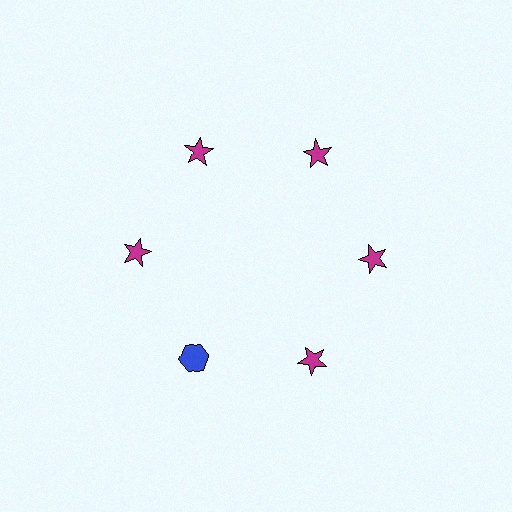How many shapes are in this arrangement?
There are 6 shapes arranged in a ring pattern.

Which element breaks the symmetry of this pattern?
The blue hexagon at roughly the 7 o'clock position breaks the symmetry. All other shapes are magenta stars.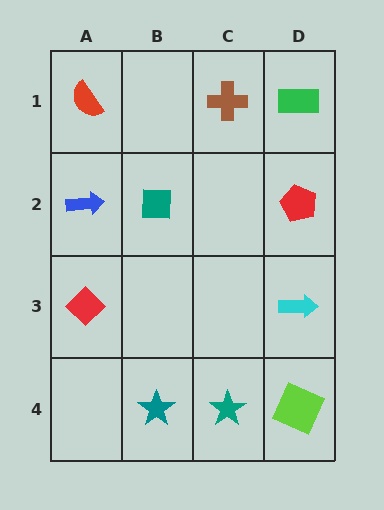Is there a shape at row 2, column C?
No, that cell is empty.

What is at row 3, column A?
A red diamond.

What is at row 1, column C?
A brown cross.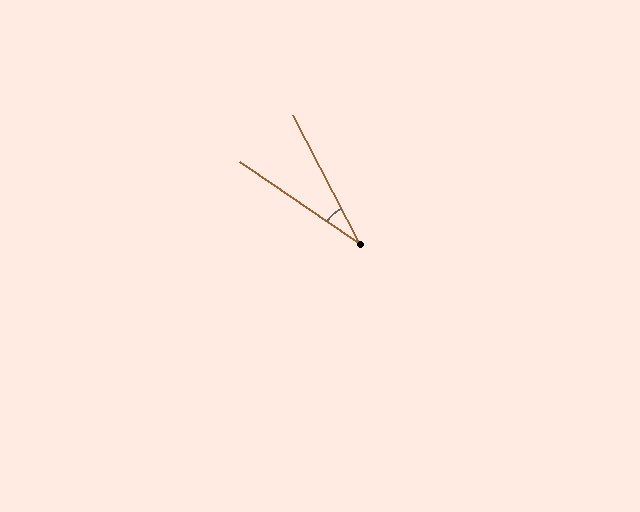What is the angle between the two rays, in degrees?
Approximately 28 degrees.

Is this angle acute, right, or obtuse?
It is acute.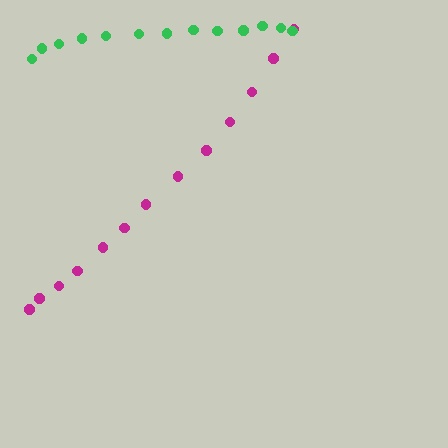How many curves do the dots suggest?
There are 2 distinct paths.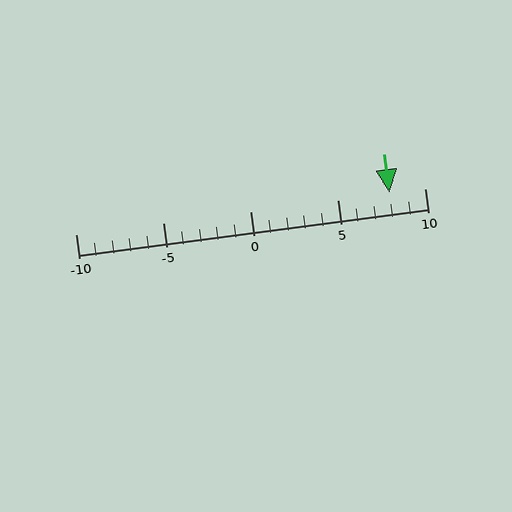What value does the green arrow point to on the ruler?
The green arrow points to approximately 8.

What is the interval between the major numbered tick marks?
The major tick marks are spaced 5 units apart.